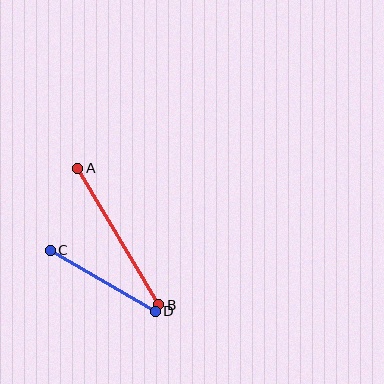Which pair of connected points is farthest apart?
Points A and B are farthest apart.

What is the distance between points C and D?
The distance is approximately 122 pixels.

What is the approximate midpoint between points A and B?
The midpoint is at approximately (118, 236) pixels.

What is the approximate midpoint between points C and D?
The midpoint is at approximately (103, 281) pixels.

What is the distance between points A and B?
The distance is approximately 158 pixels.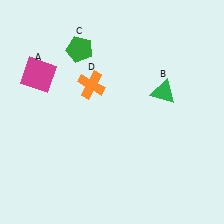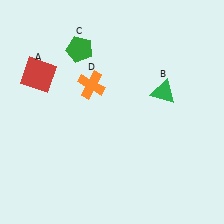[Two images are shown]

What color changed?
The square (A) changed from magenta in Image 1 to red in Image 2.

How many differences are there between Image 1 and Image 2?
There is 1 difference between the two images.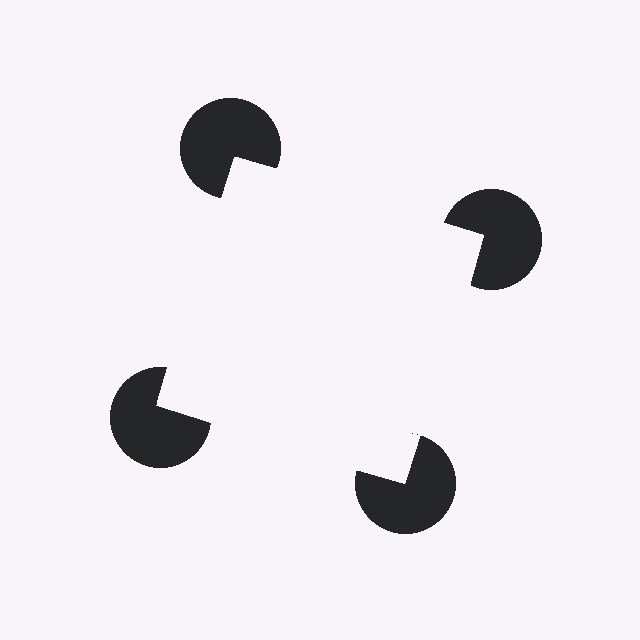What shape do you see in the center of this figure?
An illusory square — its edges are inferred from the aligned wedge cuts in the pac-man discs, not physically drawn.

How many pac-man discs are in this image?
There are 4 — one at each vertex of the illusory square.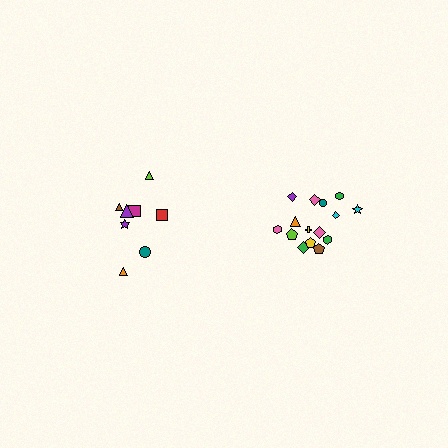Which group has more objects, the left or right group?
The right group.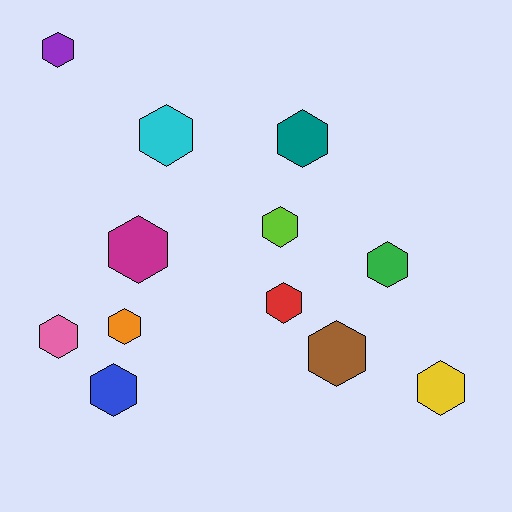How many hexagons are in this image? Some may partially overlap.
There are 12 hexagons.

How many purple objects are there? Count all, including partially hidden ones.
There is 1 purple object.